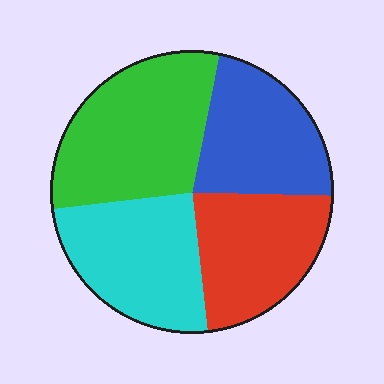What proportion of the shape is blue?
Blue takes up about one fifth (1/5) of the shape.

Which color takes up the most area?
Green, at roughly 30%.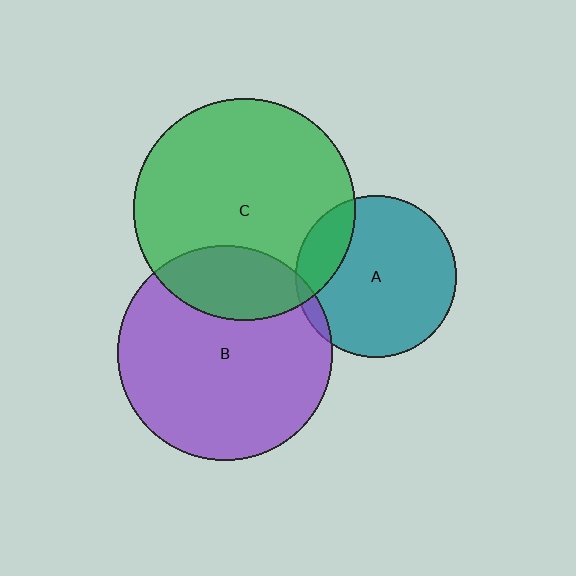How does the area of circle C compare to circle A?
Approximately 1.9 times.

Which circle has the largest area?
Circle C (green).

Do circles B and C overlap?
Yes.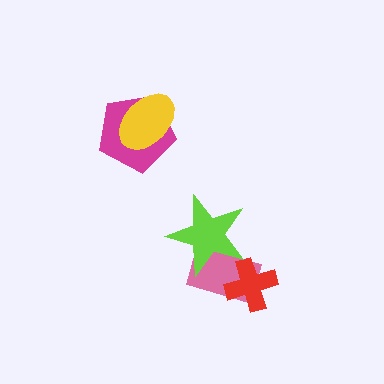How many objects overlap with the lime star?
1 object overlaps with the lime star.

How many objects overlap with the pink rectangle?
2 objects overlap with the pink rectangle.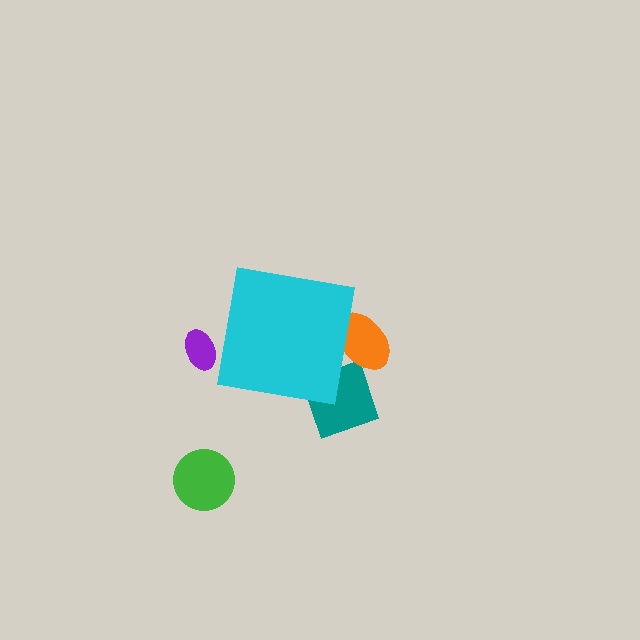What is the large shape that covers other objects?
A cyan square.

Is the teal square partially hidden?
Yes, the teal square is partially hidden behind the cyan square.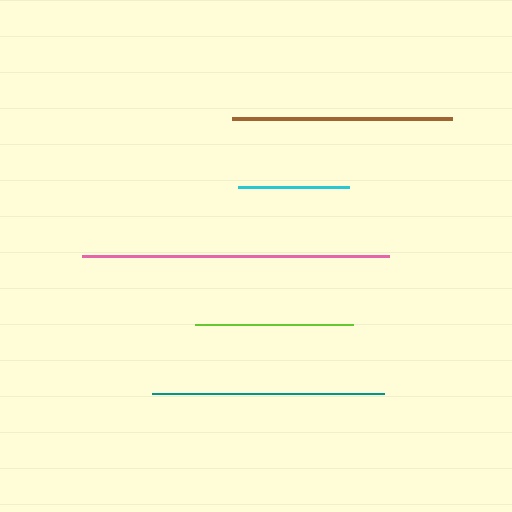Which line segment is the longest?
The pink line is the longest at approximately 307 pixels.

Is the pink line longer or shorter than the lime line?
The pink line is longer than the lime line.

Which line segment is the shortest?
The cyan line is the shortest at approximately 110 pixels.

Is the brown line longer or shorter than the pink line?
The pink line is longer than the brown line.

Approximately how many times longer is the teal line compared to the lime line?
The teal line is approximately 1.5 times the length of the lime line.